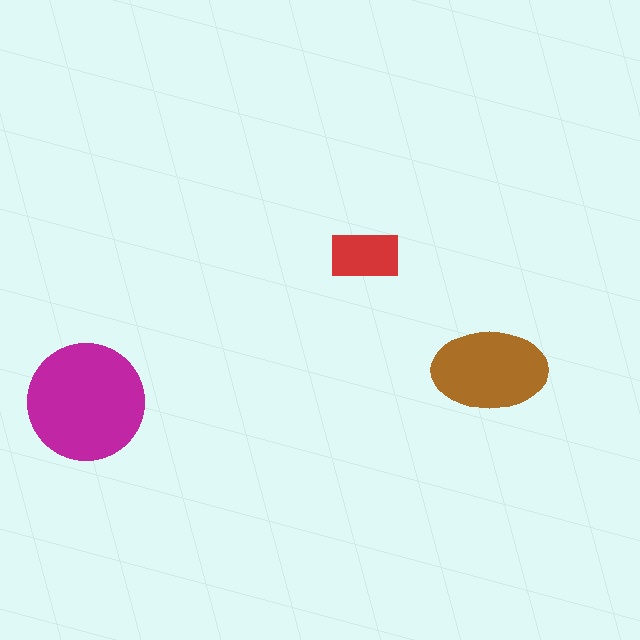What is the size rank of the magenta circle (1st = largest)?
1st.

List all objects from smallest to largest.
The red rectangle, the brown ellipse, the magenta circle.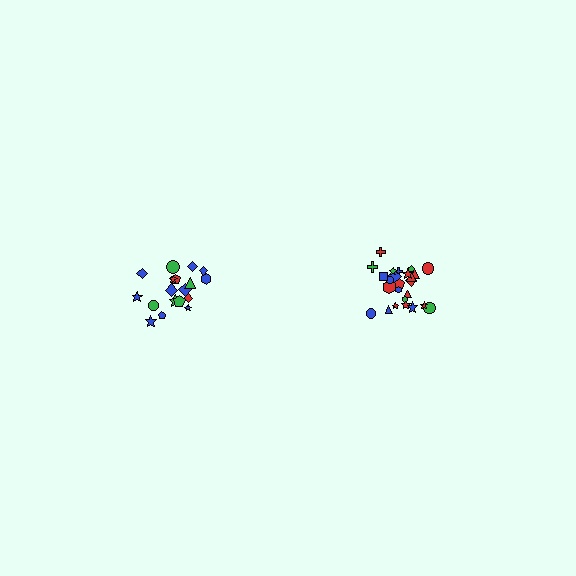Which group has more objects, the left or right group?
The right group.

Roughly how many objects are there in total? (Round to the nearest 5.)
Roughly 45 objects in total.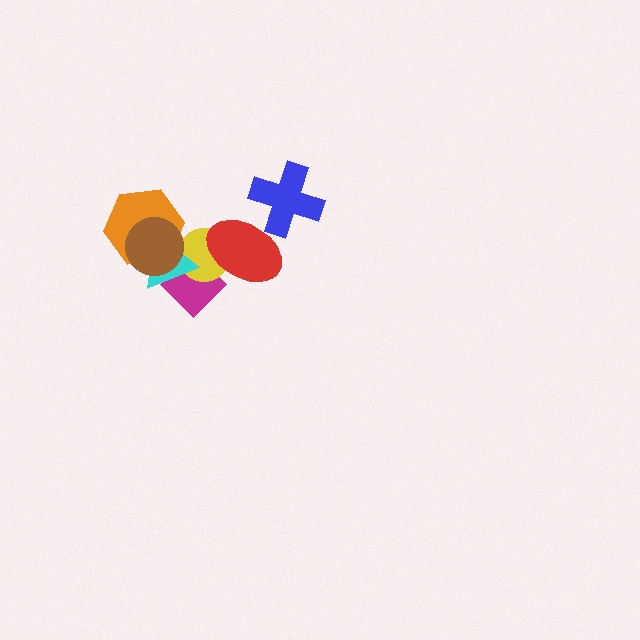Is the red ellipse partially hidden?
Yes, it is partially covered by another shape.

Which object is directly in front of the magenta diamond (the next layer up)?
The yellow circle is directly in front of the magenta diamond.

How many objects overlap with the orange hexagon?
2 objects overlap with the orange hexagon.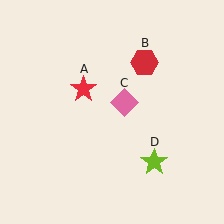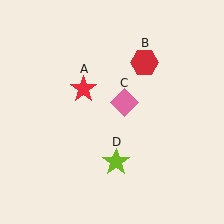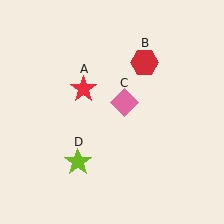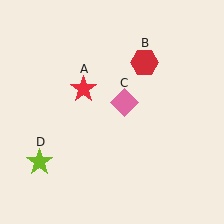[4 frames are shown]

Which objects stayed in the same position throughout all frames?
Red star (object A) and red hexagon (object B) and pink diamond (object C) remained stationary.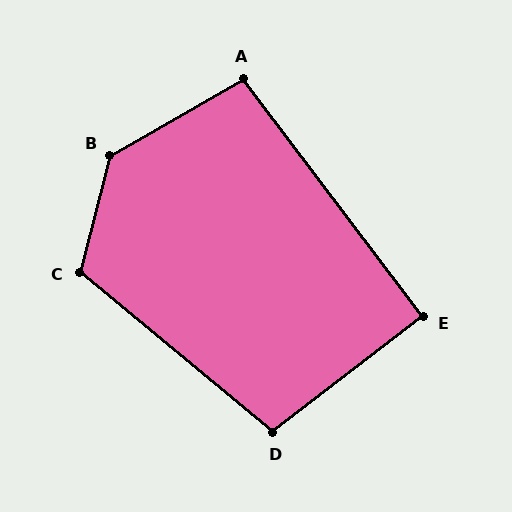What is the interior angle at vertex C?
Approximately 115 degrees (obtuse).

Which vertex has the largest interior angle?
B, at approximately 134 degrees.